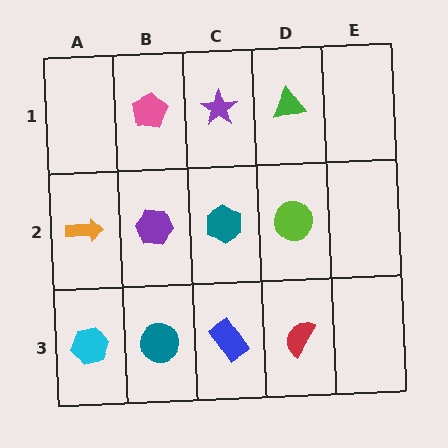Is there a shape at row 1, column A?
No, that cell is empty.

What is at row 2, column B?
A purple hexagon.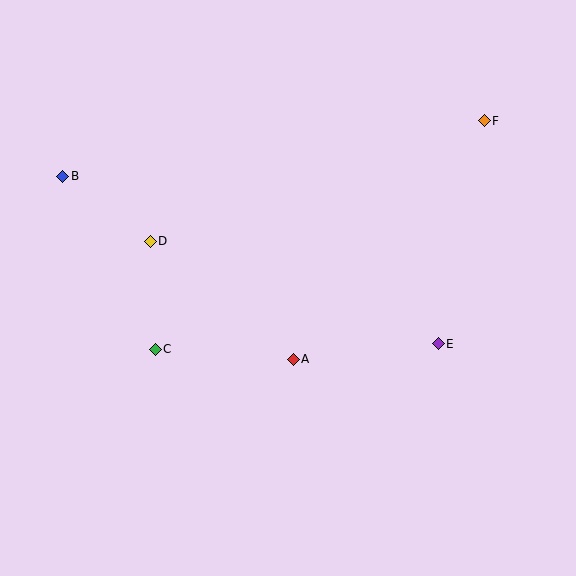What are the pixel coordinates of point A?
Point A is at (293, 359).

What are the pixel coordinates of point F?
Point F is at (484, 121).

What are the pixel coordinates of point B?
Point B is at (63, 176).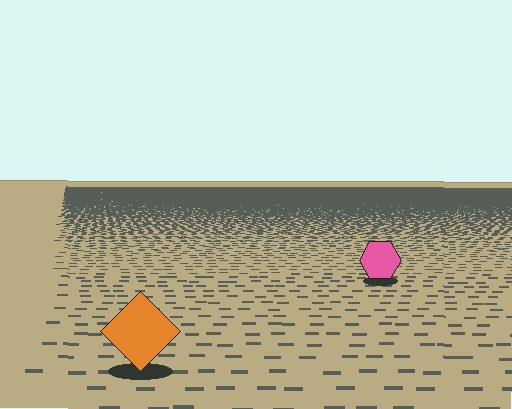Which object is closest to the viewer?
The orange diamond is closest. The texture marks near it are larger and more spread out.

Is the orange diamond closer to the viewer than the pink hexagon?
Yes. The orange diamond is closer — you can tell from the texture gradient: the ground texture is coarser near it.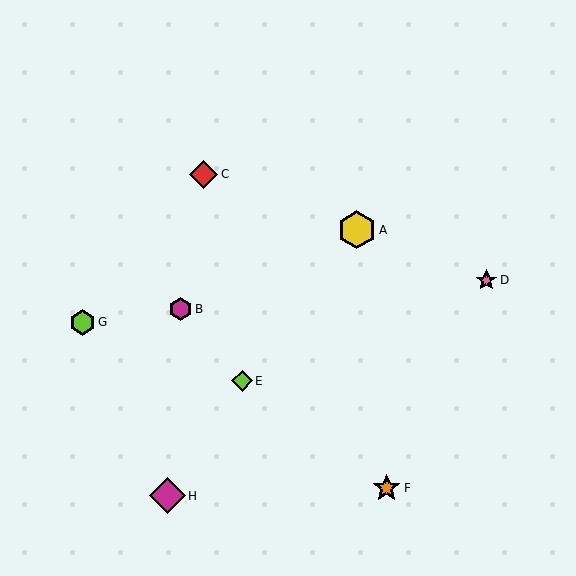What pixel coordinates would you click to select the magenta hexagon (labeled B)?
Click at (180, 309) to select the magenta hexagon B.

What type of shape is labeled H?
Shape H is a magenta diamond.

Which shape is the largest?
The yellow hexagon (labeled A) is the largest.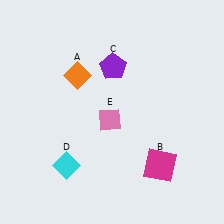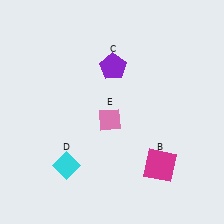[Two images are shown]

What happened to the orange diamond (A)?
The orange diamond (A) was removed in Image 2. It was in the top-left area of Image 1.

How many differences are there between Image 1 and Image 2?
There is 1 difference between the two images.